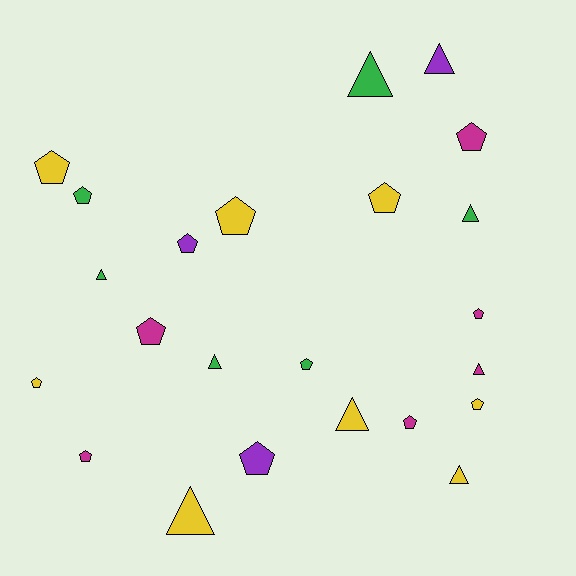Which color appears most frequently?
Yellow, with 8 objects.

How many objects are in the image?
There are 23 objects.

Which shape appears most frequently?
Pentagon, with 14 objects.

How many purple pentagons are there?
There are 2 purple pentagons.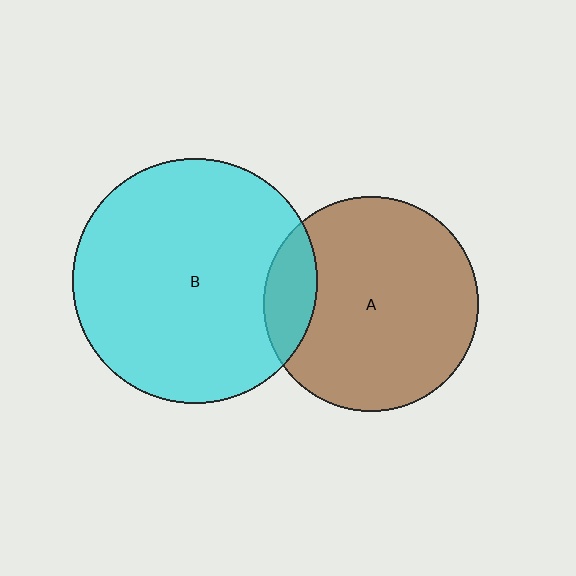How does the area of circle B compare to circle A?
Approximately 1.3 times.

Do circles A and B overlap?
Yes.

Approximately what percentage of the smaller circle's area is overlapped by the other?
Approximately 15%.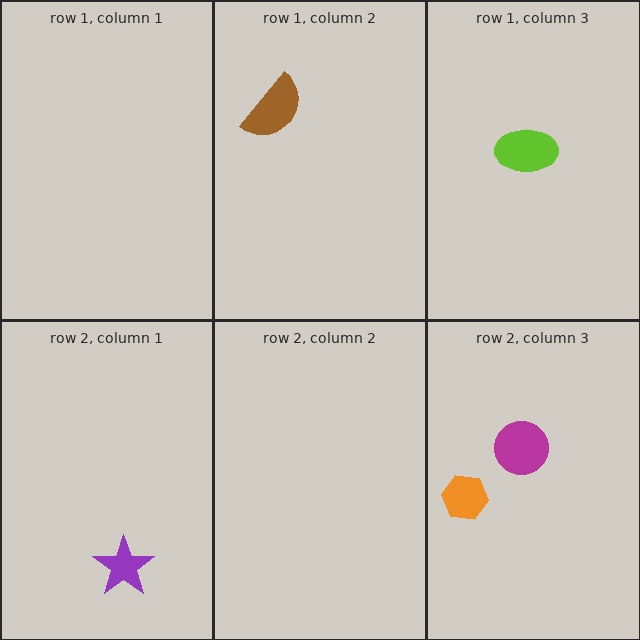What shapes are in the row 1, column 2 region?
The brown semicircle.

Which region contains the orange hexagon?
The row 2, column 3 region.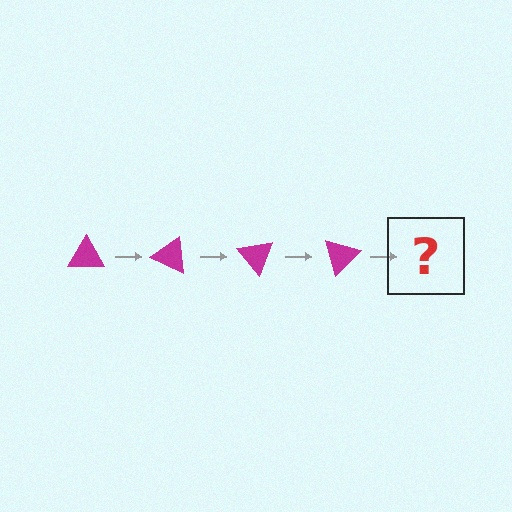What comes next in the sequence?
The next element should be a magenta triangle rotated 100 degrees.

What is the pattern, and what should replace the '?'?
The pattern is that the triangle rotates 25 degrees each step. The '?' should be a magenta triangle rotated 100 degrees.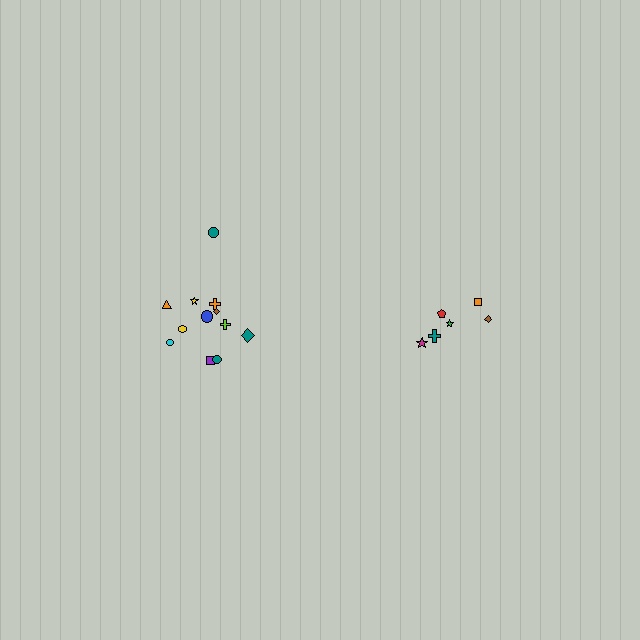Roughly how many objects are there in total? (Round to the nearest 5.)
Roughly 20 objects in total.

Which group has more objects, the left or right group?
The left group.